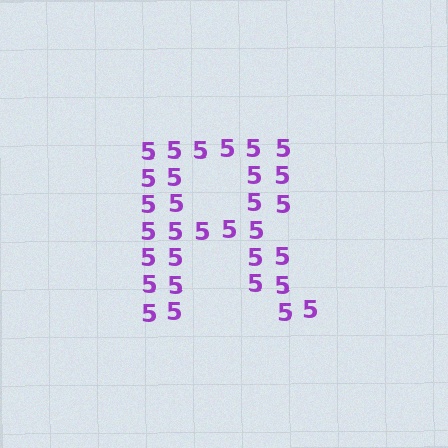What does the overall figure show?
The overall figure shows the letter R.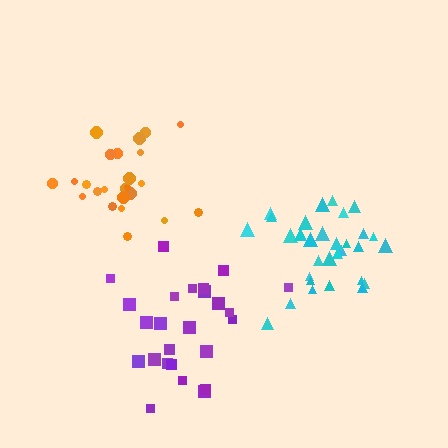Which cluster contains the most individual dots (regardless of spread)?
Cyan (31).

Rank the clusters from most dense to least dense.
orange, cyan, purple.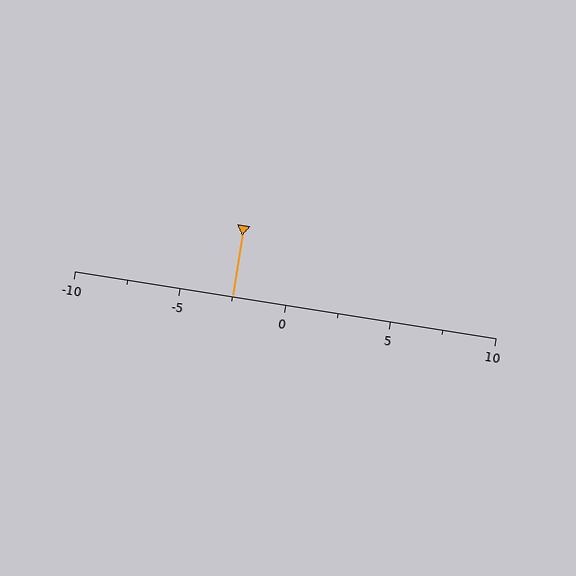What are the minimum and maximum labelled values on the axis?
The axis runs from -10 to 10.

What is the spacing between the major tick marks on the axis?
The major ticks are spaced 5 apart.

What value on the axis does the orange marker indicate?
The marker indicates approximately -2.5.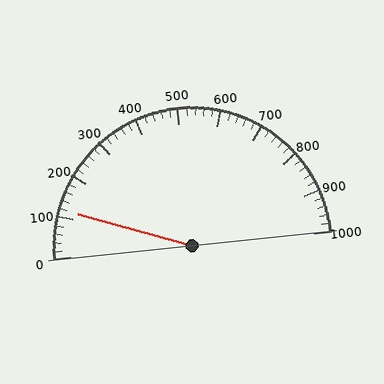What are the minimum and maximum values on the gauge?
The gauge ranges from 0 to 1000.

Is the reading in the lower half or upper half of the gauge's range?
The reading is in the lower half of the range (0 to 1000).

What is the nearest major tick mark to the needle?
The nearest major tick mark is 100.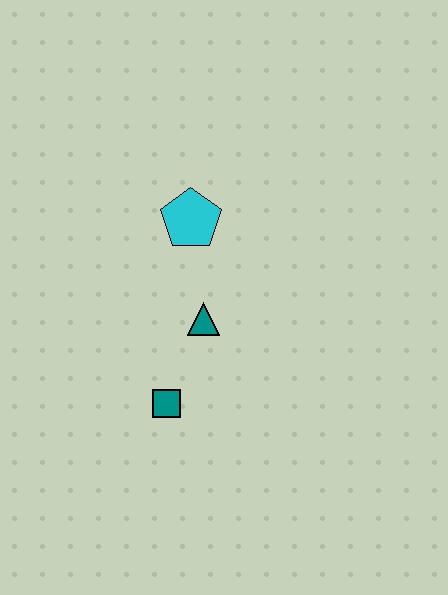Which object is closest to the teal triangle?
The teal square is closest to the teal triangle.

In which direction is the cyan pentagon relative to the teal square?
The cyan pentagon is above the teal square.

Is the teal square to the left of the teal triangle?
Yes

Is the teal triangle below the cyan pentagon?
Yes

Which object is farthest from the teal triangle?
The cyan pentagon is farthest from the teal triangle.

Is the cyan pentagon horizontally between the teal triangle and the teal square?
Yes